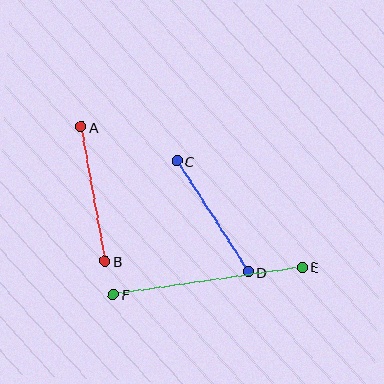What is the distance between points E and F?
The distance is approximately 191 pixels.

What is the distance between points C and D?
The distance is approximately 132 pixels.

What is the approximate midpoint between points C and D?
The midpoint is at approximately (213, 216) pixels.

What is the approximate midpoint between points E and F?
The midpoint is at approximately (208, 281) pixels.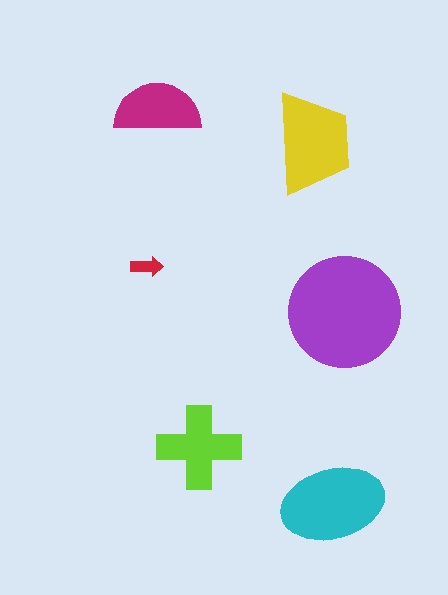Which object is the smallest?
The red arrow.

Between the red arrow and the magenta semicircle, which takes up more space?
The magenta semicircle.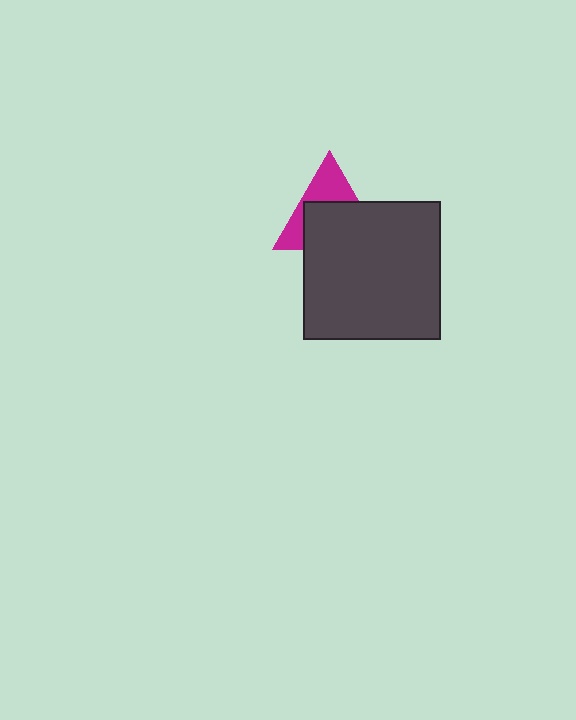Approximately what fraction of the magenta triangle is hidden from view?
Roughly 58% of the magenta triangle is hidden behind the dark gray square.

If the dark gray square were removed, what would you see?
You would see the complete magenta triangle.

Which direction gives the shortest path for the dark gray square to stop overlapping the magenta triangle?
Moving down gives the shortest separation.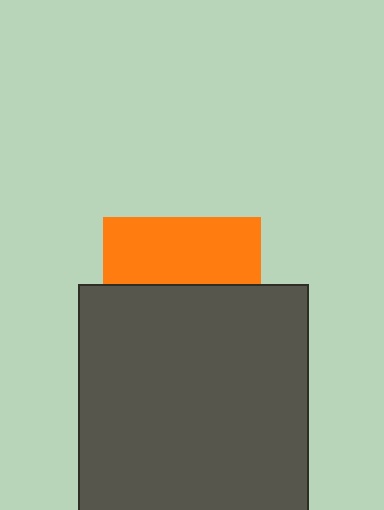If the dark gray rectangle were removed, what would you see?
You would see the complete orange square.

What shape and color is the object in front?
The object in front is a dark gray rectangle.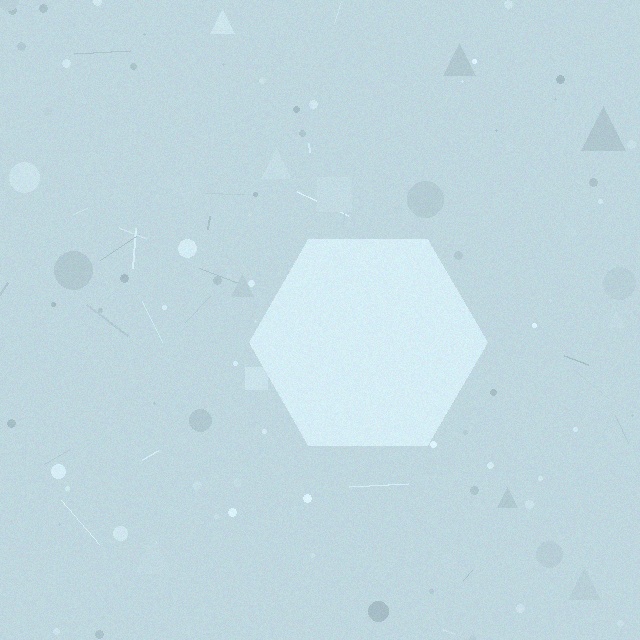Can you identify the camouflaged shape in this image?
The camouflaged shape is a hexagon.